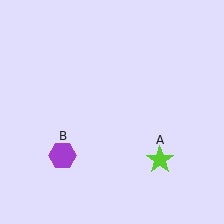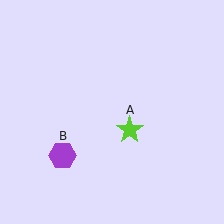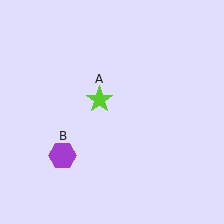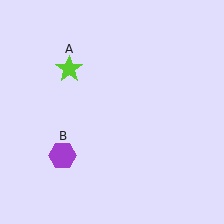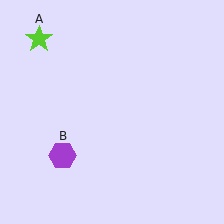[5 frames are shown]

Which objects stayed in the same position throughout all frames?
Purple hexagon (object B) remained stationary.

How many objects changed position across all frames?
1 object changed position: lime star (object A).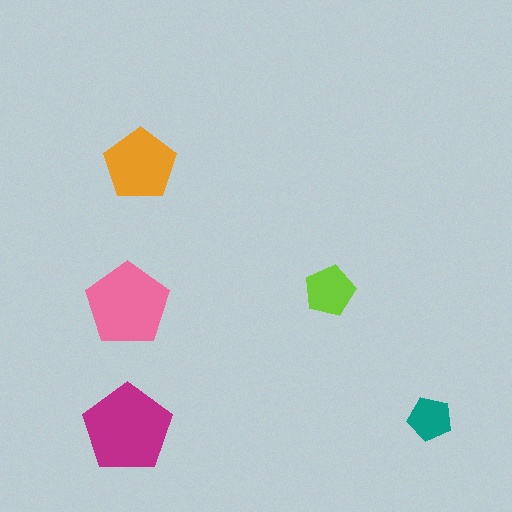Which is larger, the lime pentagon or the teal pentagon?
The lime one.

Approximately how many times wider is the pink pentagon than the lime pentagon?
About 1.5 times wider.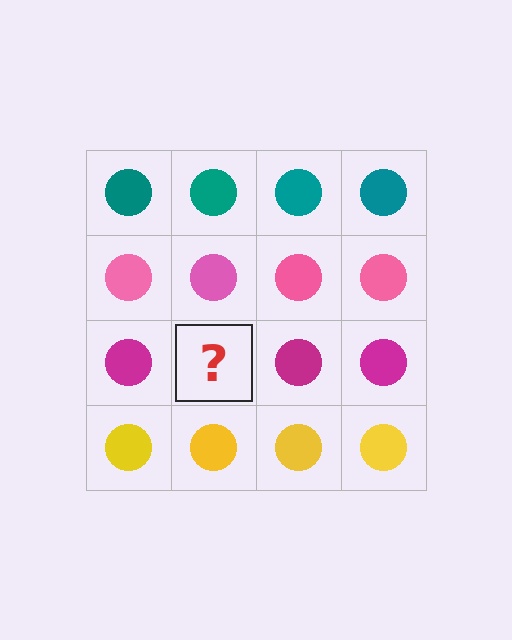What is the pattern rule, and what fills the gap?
The rule is that each row has a consistent color. The gap should be filled with a magenta circle.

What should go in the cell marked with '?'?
The missing cell should contain a magenta circle.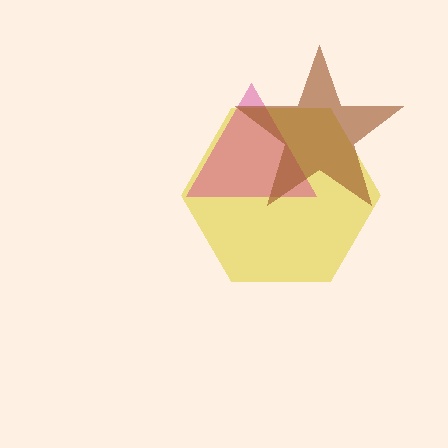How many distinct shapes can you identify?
There are 3 distinct shapes: a yellow hexagon, a magenta triangle, a brown star.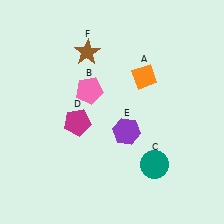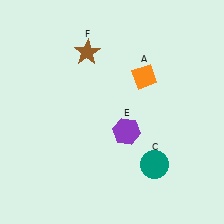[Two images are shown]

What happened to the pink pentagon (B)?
The pink pentagon (B) was removed in Image 2. It was in the top-left area of Image 1.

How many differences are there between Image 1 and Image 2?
There are 2 differences between the two images.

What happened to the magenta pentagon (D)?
The magenta pentagon (D) was removed in Image 2. It was in the bottom-left area of Image 1.